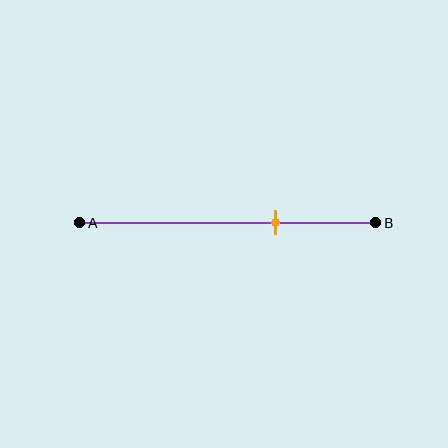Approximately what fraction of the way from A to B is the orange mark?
The orange mark is approximately 65% of the way from A to B.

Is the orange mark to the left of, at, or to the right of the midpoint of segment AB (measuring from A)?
The orange mark is to the right of the midpoint of segment AB.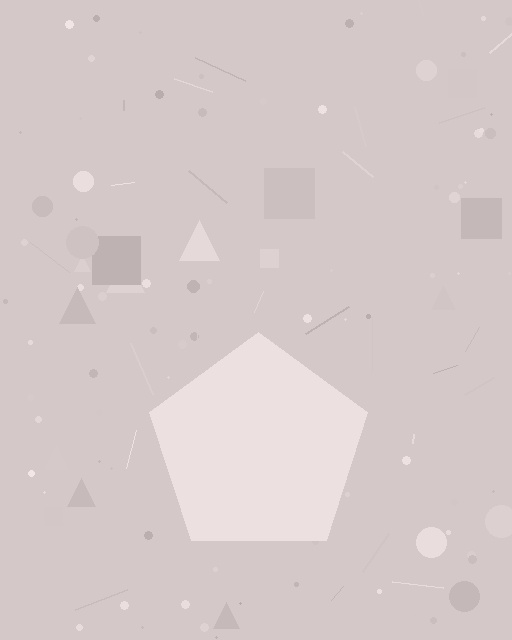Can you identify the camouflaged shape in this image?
The camouflaged shape is a pentagon.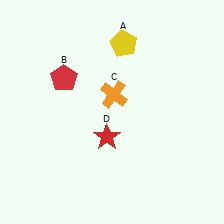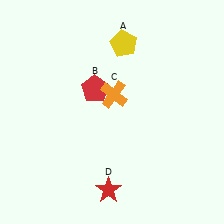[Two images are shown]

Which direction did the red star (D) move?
The red star (D) moved down.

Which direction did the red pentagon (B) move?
The red pentagon (B) moved right.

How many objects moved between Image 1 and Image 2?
2 objects moved between the two images.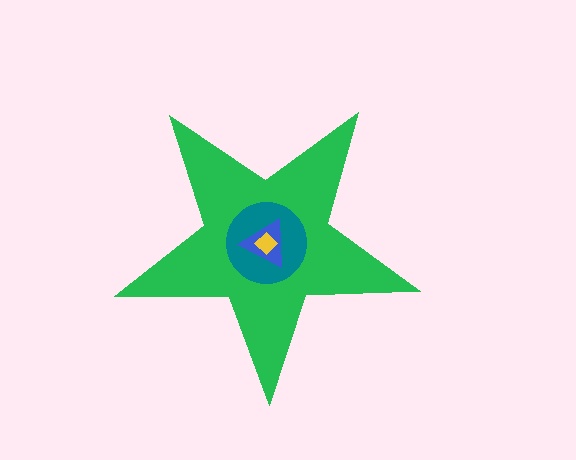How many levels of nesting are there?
4.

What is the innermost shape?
The yellow diamond.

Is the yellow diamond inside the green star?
Yes.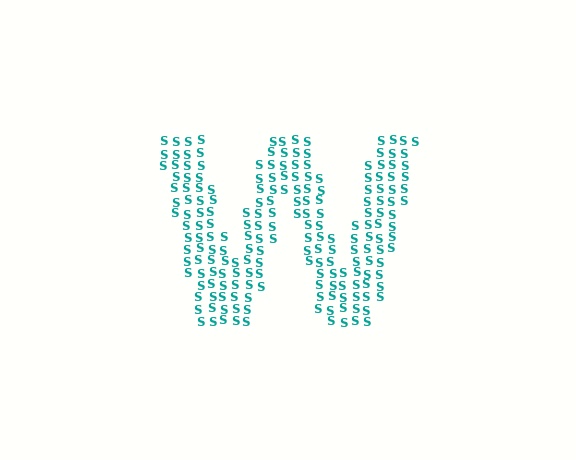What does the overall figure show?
The overall figure shows the letter W.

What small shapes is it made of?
It is made of small letter S's.